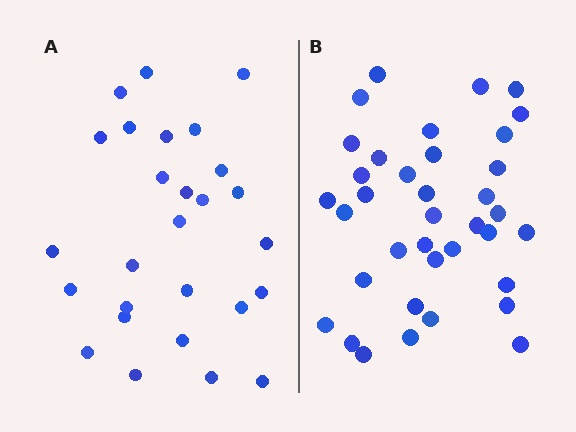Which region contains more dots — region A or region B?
Region B (the right region) has more dots.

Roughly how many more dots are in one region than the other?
Region B has roughly 10 or so more dots than region A.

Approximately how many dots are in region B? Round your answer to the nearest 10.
About 40 dots. (The exact count is 37, which rounds to 40.)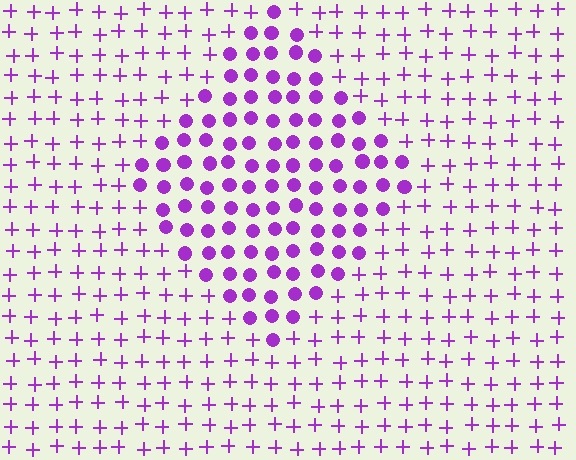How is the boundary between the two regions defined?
The boundary is defined by a change in element shape: circles inside vs. plus signs outside. All elements share the same color and spacing.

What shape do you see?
I see a diamond.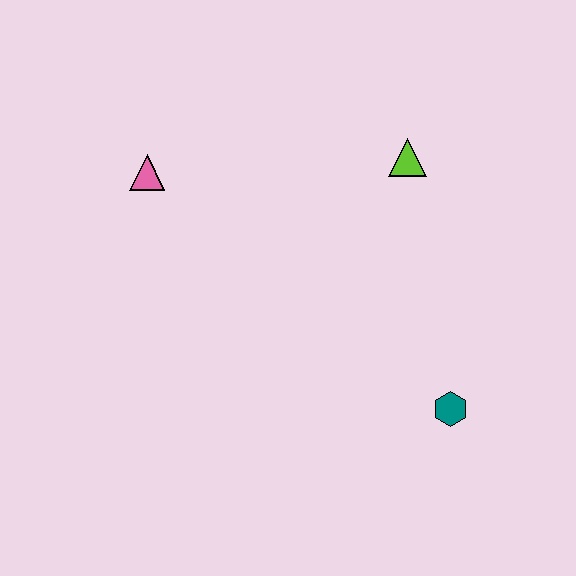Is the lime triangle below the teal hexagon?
No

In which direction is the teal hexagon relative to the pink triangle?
The teal hexagon is to the right of the pink triangle.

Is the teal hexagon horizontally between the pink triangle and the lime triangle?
No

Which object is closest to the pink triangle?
The lime triangle is closest to the pink triangle.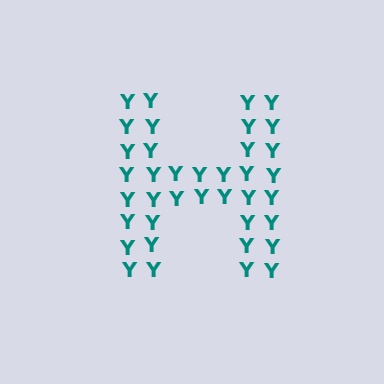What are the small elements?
The small elements are letter Y's.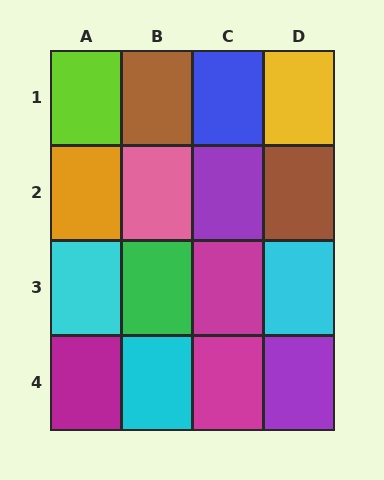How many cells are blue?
1 cell is blue.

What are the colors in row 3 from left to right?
Cyan, green, magenta, cyan.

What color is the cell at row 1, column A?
Lime.